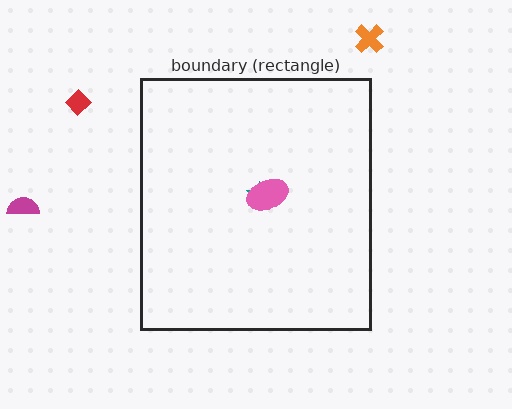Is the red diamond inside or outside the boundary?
Outside.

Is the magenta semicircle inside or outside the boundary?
Outside.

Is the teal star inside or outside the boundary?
Inside.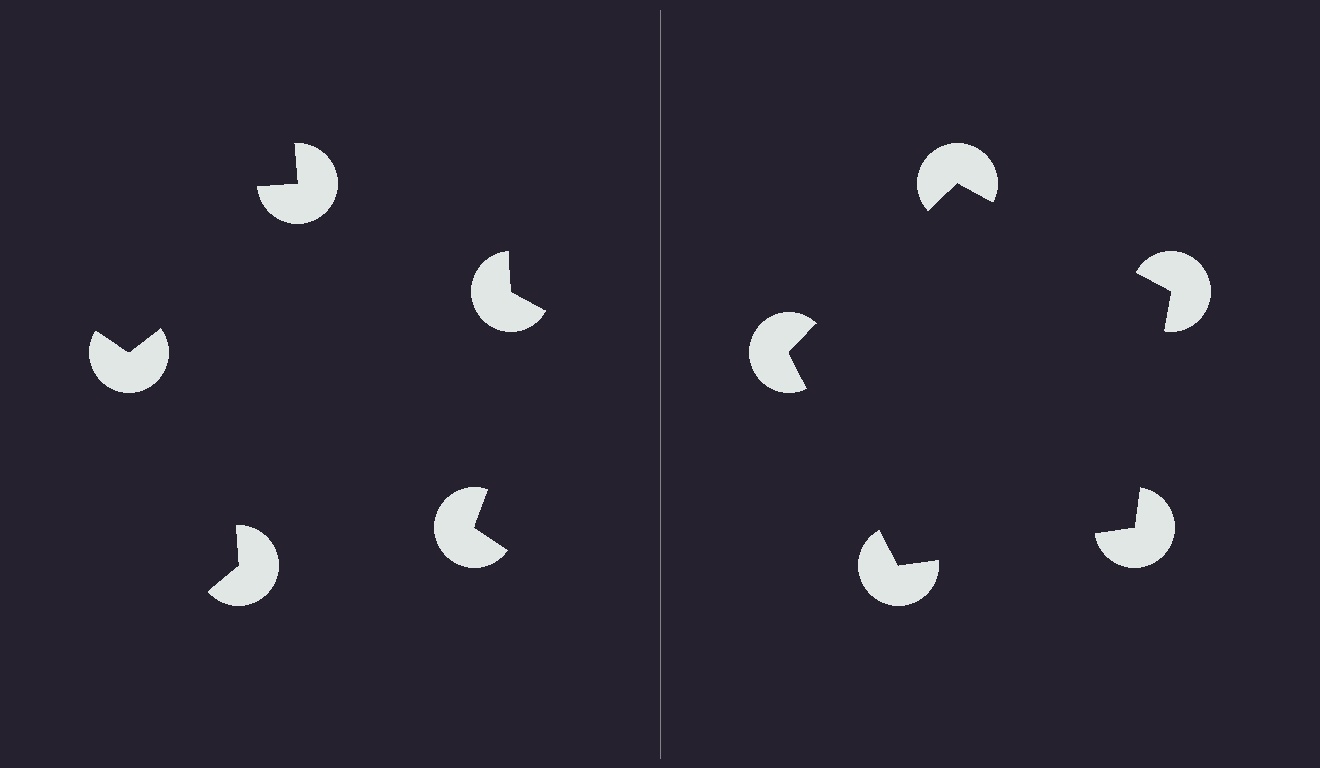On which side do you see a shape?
An illusory pentagon appears on the right side. On the left side the wedge cuts are rotated, so no coherent shape forms.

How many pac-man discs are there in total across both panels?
10 — 5 on each side.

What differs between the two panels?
The pac-man discs are positioned identically on both sides; only the wedge orientations differ. On the right they align to a pentagon; on the left they are misaligned.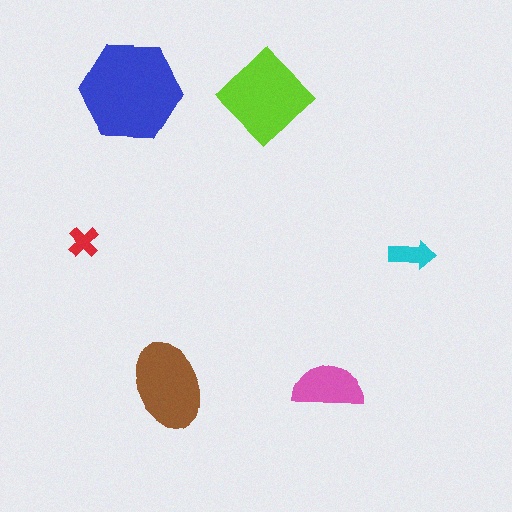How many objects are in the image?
There are 6 objects in the image.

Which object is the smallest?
The red cross.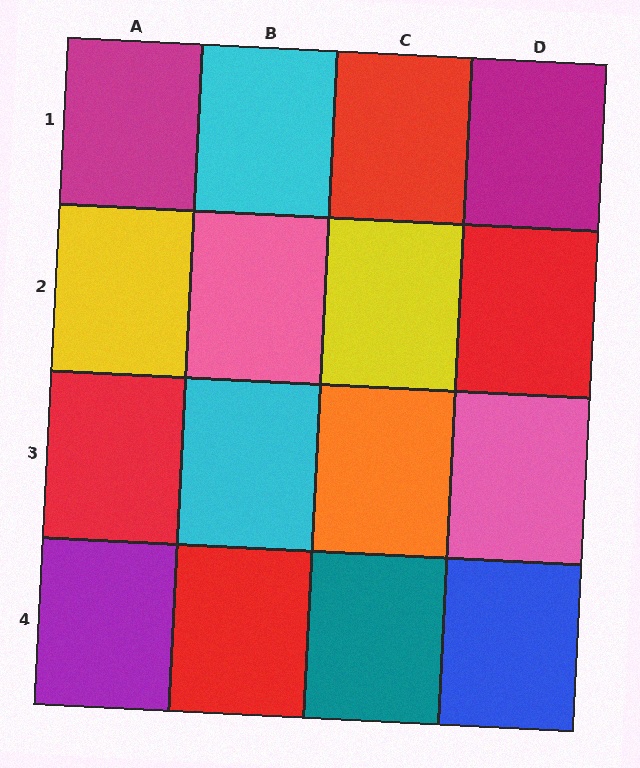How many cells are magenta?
2 cells are magenta.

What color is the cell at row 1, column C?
Red.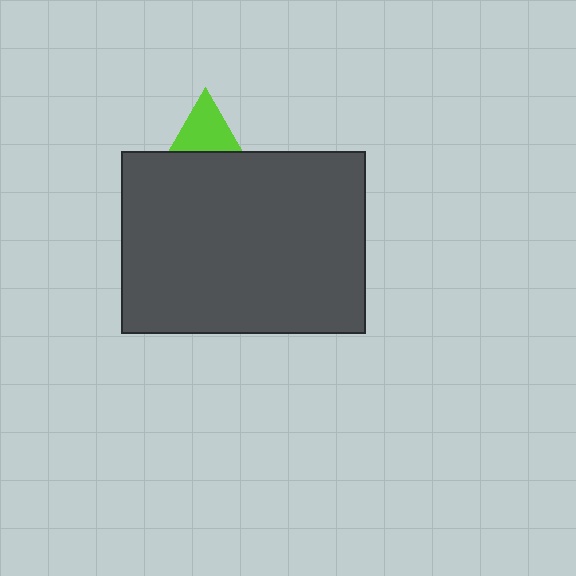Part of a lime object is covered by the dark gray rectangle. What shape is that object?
It is a triangle.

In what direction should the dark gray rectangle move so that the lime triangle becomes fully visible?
The dark gray rectangle should move down. That is the shortest direction to clear the overlap and leave the lime triangle fully visible.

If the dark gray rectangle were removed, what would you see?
You would see the complete lime triangle.